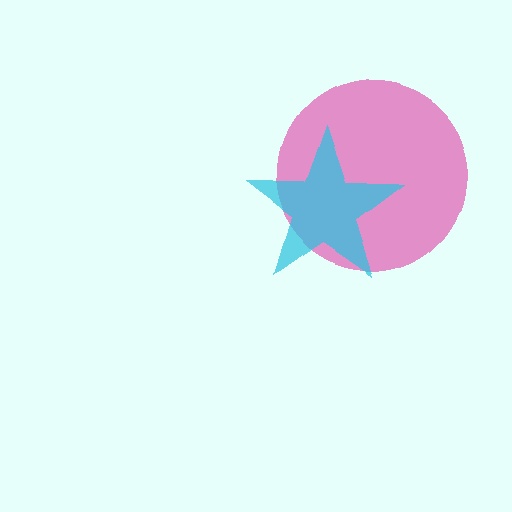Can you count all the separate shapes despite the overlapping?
Yes, there are 2 separate shapes.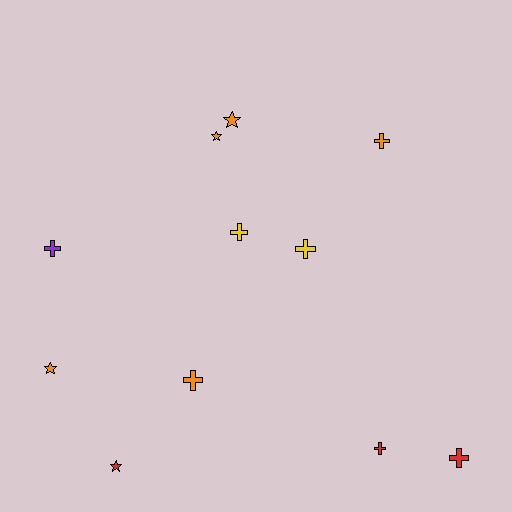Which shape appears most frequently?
Cross, with 7 objects.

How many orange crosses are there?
There are 2 orange crosses.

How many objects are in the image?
There are 11 objects.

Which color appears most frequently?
Orange, with 5 objects.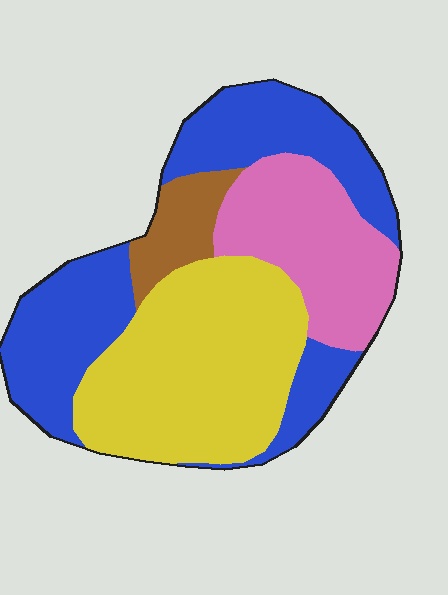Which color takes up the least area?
Brown, at roughly 5%.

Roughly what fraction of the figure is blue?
Blue takes up about three eighths (3/8) of the figure.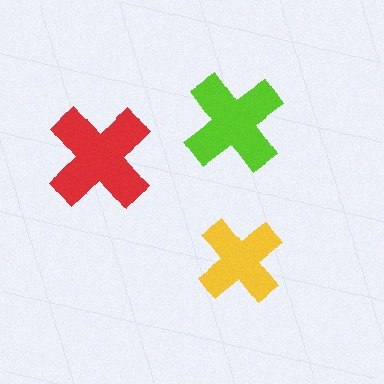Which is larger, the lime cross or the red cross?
The red one.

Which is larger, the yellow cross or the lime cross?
The lime one.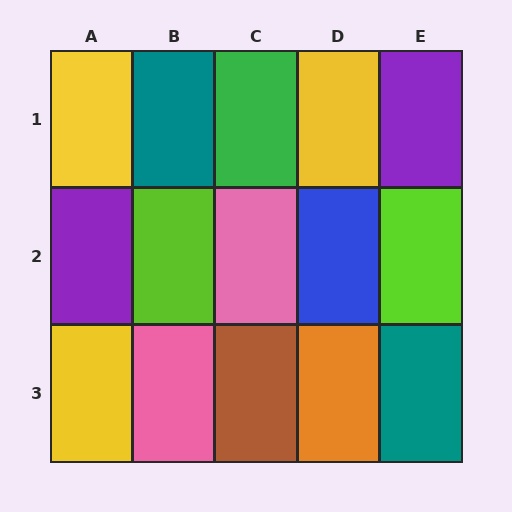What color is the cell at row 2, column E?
Lime.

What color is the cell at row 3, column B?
Pink.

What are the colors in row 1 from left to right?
Yellow, teal, green, yellow, purple.